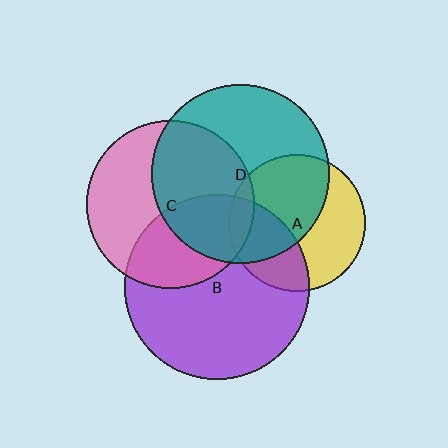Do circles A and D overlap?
Yes.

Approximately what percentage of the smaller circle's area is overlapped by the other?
Approximately 55%.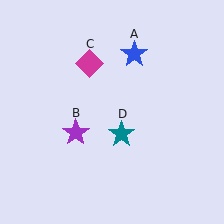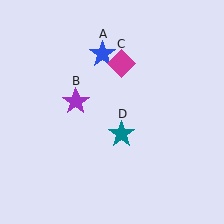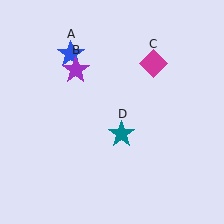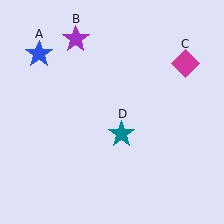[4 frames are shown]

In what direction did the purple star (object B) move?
The purple star (object B) moved up.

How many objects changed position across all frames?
3 objects changed position: blue star (object A), purple star (object B), magenta diamond (object C).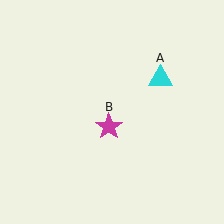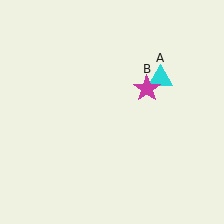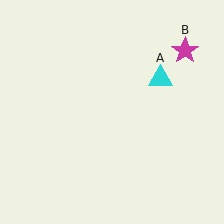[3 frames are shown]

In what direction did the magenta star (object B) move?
The magenta star (object B) moved up and to the right.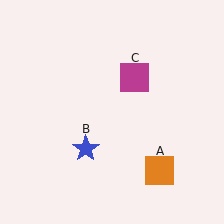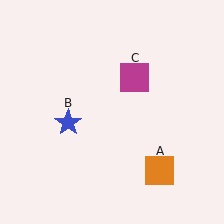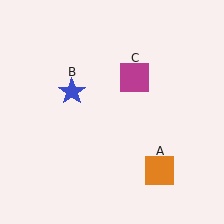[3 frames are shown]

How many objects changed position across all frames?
1 object changed position: blue star (object B).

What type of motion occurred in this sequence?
The blue star (object B) rotated clockwise around the center of the scene.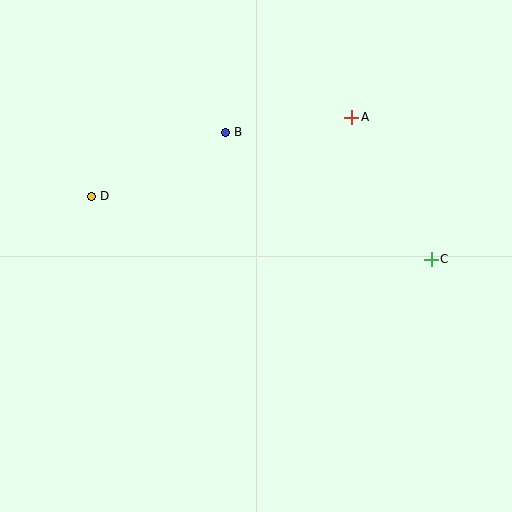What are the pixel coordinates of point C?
Point C is at (431, 259).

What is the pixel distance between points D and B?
The distance between D and B is 148 pixels.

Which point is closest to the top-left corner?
Point D is closest to the top-left corner.